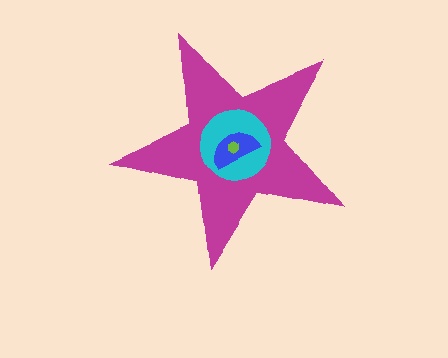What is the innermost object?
The lime hexagon.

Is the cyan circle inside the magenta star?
Yes.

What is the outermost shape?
The magenta star.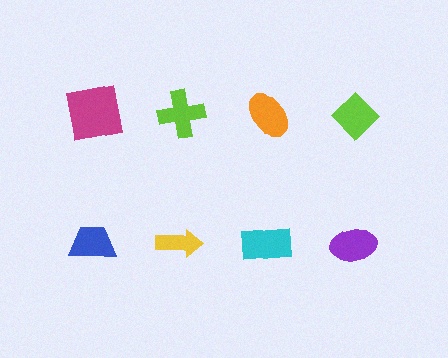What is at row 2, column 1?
A blue trapezoid.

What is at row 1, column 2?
A lime cross.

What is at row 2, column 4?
A purple ellipse.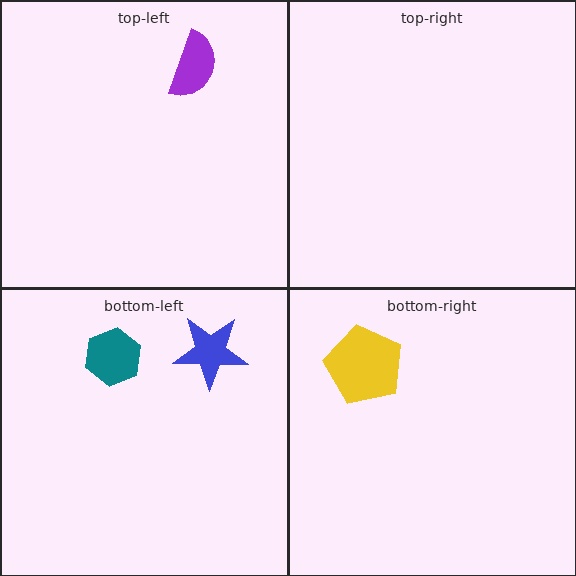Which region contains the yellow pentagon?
The bottom-right region.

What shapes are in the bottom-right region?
The yellow pentagon.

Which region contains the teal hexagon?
The bottom-left region.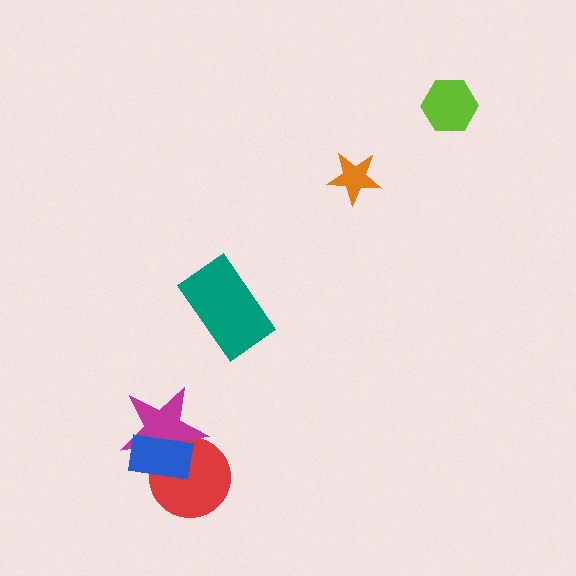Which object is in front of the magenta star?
The blue rectangle is in front of the magenta star.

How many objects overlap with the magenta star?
2 objects overlap with the magenta star.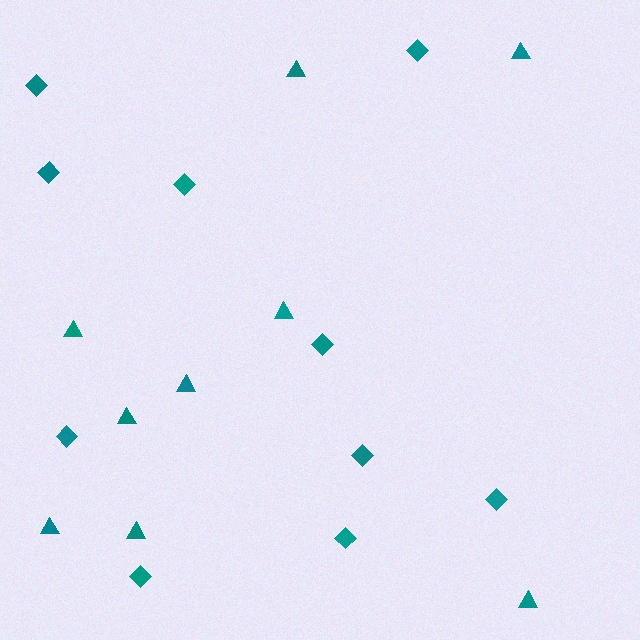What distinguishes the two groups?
There are 2 groups: one group of diamonds (10) and one group of triangles (9).